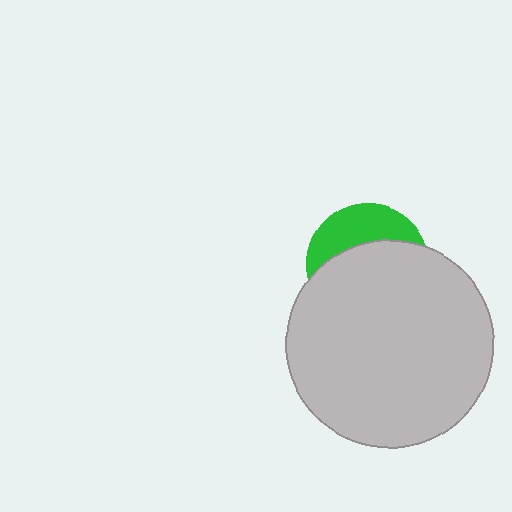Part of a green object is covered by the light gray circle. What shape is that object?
It is a circle.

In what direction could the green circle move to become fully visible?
The green circle could move up. That would shift it out from behind the light gray circle entirely.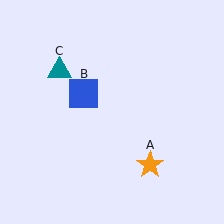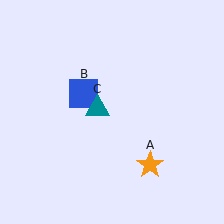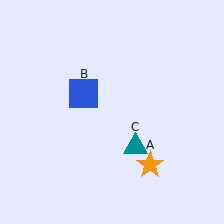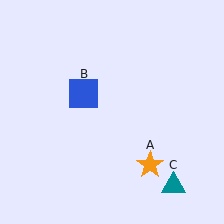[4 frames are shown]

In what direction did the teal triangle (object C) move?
The teal triangle (object C) moved down and to the right.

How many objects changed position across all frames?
1 object changed position: teal triangle (object C).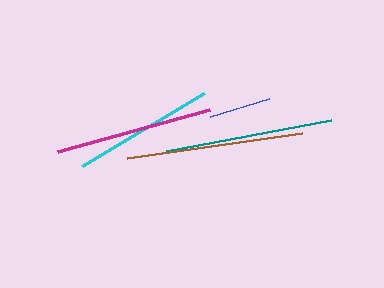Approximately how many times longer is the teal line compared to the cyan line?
The teal line is approximately 1.2 times the length of the cyan line.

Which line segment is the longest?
The brown line is the longest at approximately 177 pixels.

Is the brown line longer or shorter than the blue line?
The brown line is longer than the blue line.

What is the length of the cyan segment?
The cyan segment is approximately 142 pixels long.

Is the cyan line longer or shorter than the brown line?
The brown line is longer than the cyan line.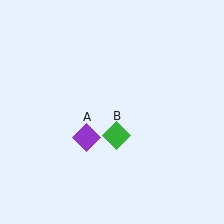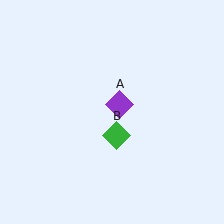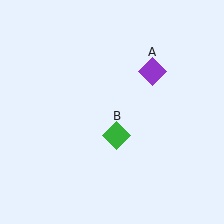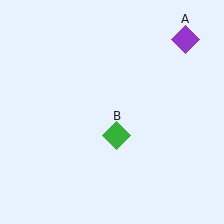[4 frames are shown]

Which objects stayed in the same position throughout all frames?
Green diamond (object B) remained stationary.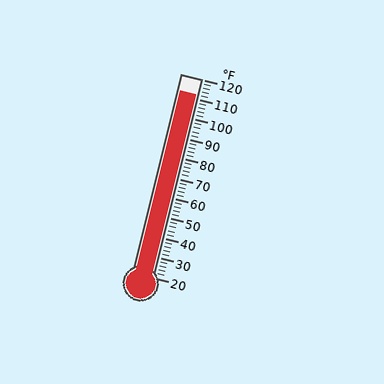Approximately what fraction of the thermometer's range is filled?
The thermometer is filled to approximately 90% of its range.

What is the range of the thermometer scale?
The thermometer scale ranges from 20°F to 120°F.